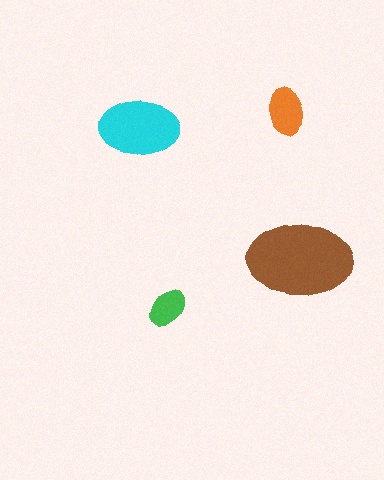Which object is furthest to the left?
The cyan ellipse is leftmost.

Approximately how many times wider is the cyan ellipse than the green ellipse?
About 2 times wider.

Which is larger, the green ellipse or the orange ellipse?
The orange one.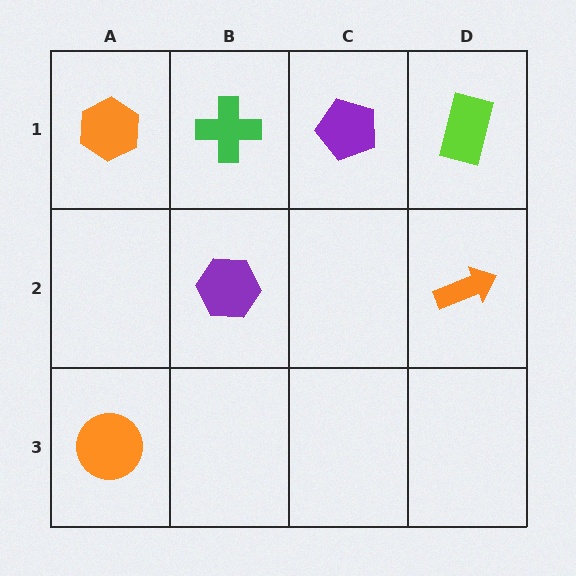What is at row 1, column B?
A green cross.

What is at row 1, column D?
A lime rectangle.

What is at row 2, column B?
A purple hexagon.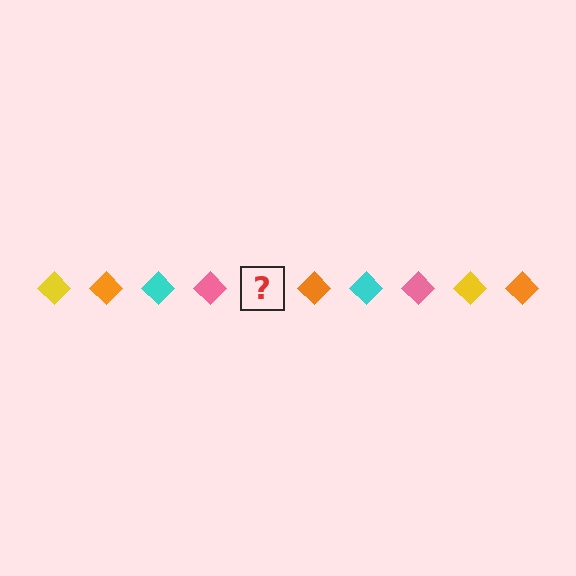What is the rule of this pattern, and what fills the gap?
The rule is that the pattern cycles through yellow, orange, cyan, pink diamonds. The gap should be filled with a yellow diamond.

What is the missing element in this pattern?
The missing element is a yellow diamond.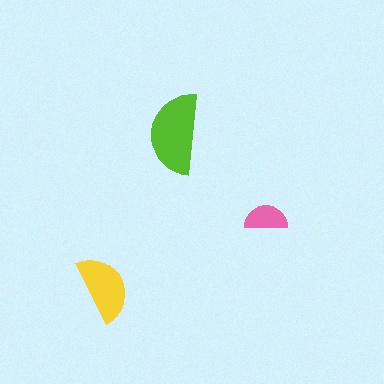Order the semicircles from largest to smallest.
the lime one, the yellow one, the pink one.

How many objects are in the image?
There are 3 objects in the image.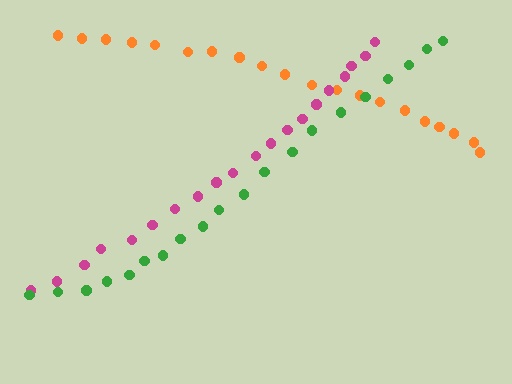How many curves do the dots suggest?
There are 3 distinct paths.